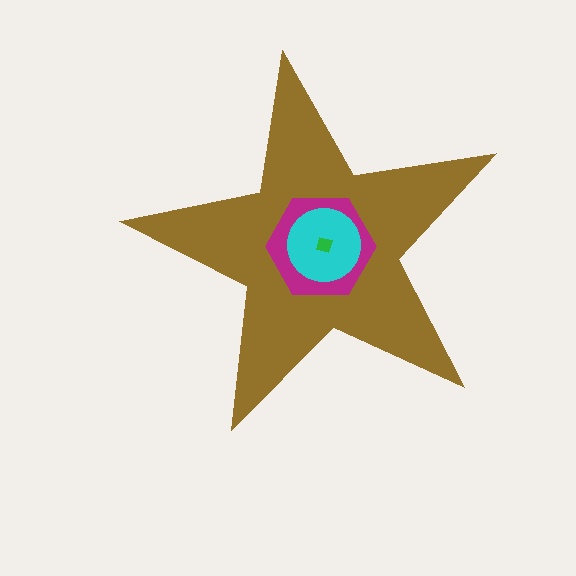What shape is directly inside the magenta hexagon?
The cyan circle.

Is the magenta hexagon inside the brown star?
Yes.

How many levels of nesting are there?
4.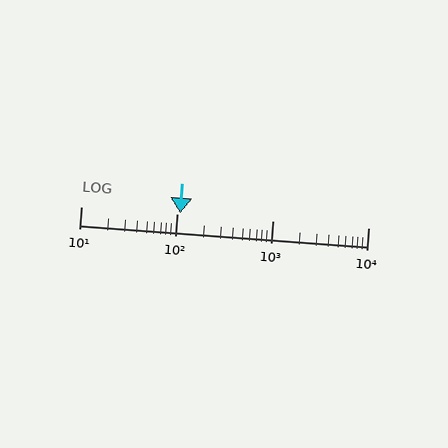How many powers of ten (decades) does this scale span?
The scale spans 3 decades, from 10 to 10000.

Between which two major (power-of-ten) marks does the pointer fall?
The pointer is between 100 and 1000.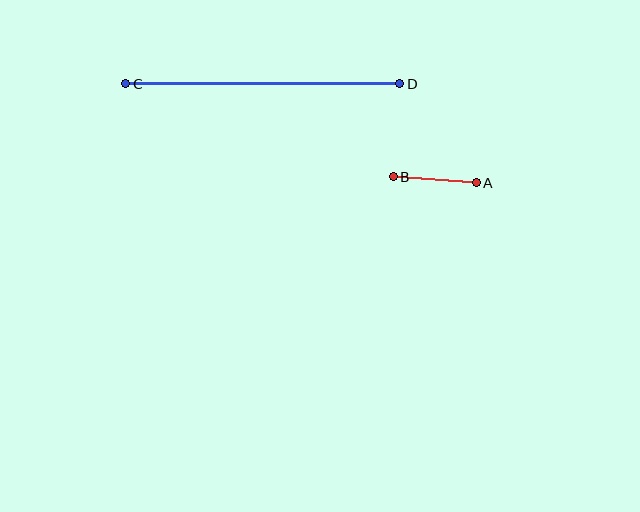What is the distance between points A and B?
The distance is approximately 83 pixels.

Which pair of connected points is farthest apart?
Points C and D are farthest apart.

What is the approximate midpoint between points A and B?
The midpoint is at approximately (435, 180) pixels.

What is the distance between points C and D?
The distance is approximately 274 pixels.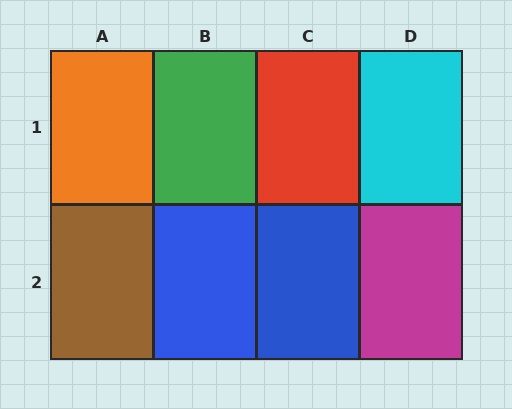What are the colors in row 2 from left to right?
Brown, blue, blue, magenta.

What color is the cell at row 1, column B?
Green.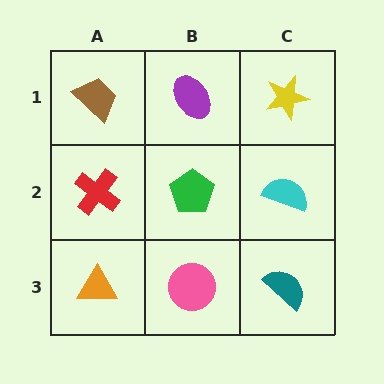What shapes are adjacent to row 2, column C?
A yellow star (row 1, column C), a teal semicircle (row 3, column C), a green pentagon (row 2, column B).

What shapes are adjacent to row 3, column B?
A green pentagon (row 2, column B), an orange triangle (row 3, column A), a teal semicircle (row 3, column C).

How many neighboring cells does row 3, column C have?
2.